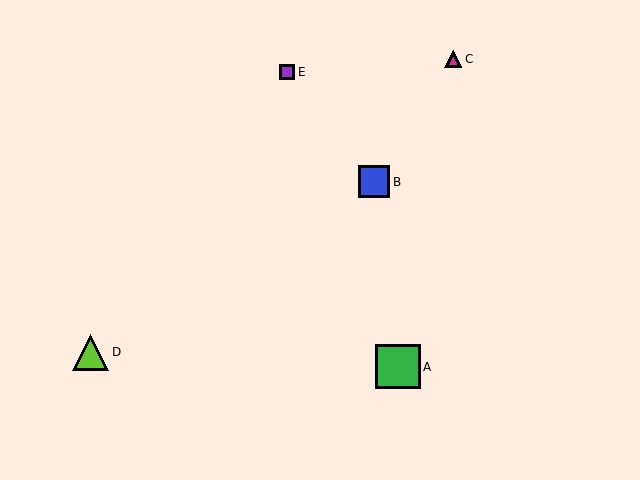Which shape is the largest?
The green square (labeled A) is the largest.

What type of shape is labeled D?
Shape D is a lime triangle.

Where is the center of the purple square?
The center of the purple square is at (287, 72).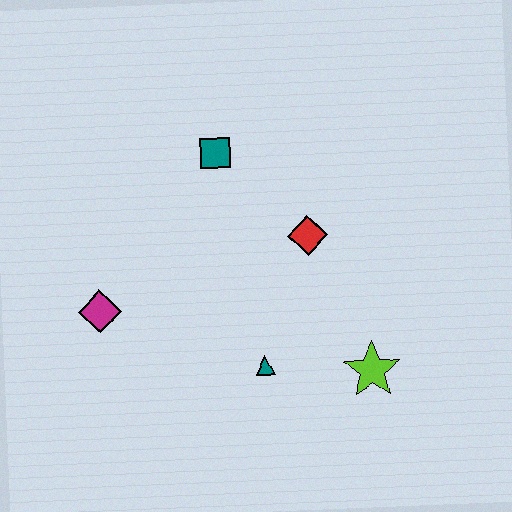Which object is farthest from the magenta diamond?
The lime star is farthest from the magenta diamond.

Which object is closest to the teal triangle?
The lime star is closest to the teal triangle.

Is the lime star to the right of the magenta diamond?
Yes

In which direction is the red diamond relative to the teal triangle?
The red diamond is above the teal triangle.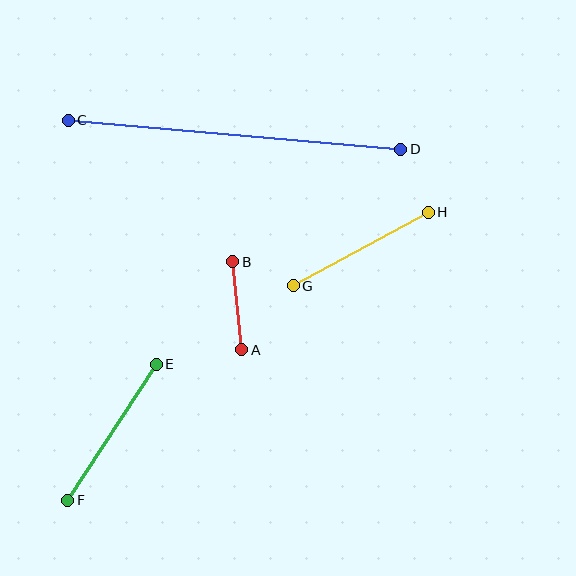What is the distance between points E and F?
The distance is approximately 162 pixels.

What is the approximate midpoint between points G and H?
The midpoint is at approximately (361, 249) pixels.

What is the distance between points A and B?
The distance is approximately 89 pixels.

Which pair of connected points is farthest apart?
Points C and D are farthest apart.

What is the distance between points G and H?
The distance is approximately 154 pixels.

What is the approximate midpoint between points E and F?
The midpoint is at approximately (112, 432) pixels.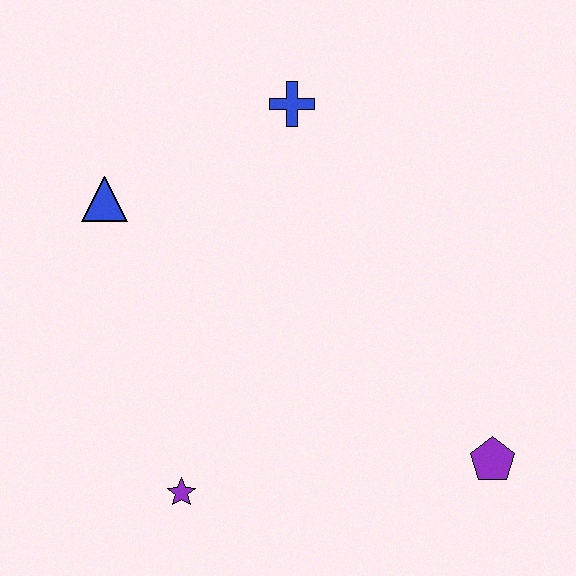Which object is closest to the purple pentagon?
The purple star is closest to the purple pentagon.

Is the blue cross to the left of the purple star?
No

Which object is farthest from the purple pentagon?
The blue triangle is farthest from the purple pentagon.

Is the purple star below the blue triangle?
Yes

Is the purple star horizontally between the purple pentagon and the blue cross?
No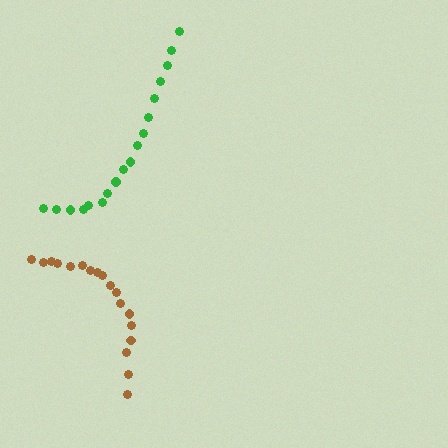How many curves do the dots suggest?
There are 2 distinct paths.